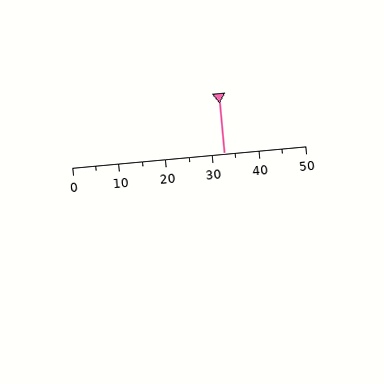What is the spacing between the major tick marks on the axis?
The major ticks are spaced 10 apart.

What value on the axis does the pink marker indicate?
The marker indicates approximately 32.5.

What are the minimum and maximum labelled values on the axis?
The axis runs from 0 to 50.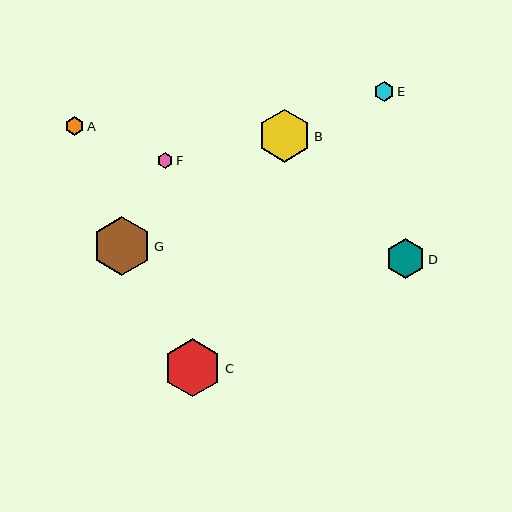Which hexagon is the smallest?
Hexagon F is the smallest with a size of approximately 16 pixels.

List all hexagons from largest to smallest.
From largest to smallest: G, C, B, D, E, A, F.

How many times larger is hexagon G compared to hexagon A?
Hexagon G is approximately 3.2 times the size of hexagon A.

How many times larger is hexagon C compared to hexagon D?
Hexagon C is approximately 1.5 times the size of hexagon D.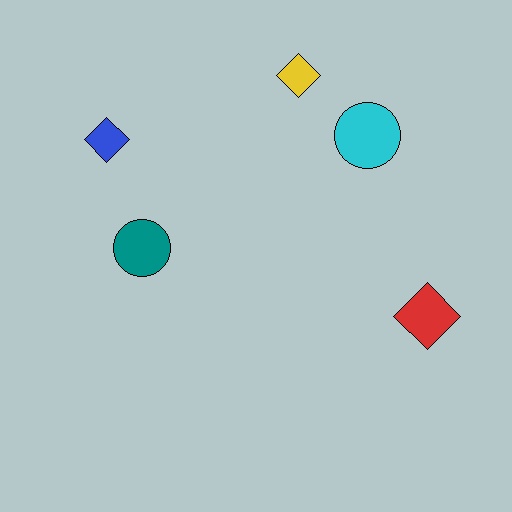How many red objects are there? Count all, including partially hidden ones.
There is 1 red object.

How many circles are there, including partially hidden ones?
There are 2 circles.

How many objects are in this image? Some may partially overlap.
There are 5 objects.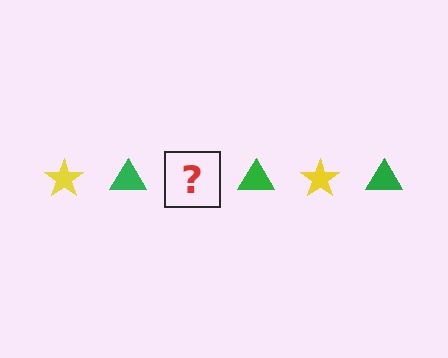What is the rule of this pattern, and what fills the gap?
The rule is that the pattern alternates between yellow star and green triangle. The gap should be filled with a yellow star.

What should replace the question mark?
The question mark should be replaced with a yellow star.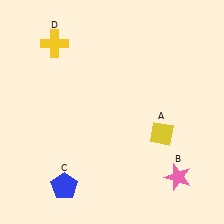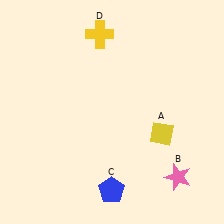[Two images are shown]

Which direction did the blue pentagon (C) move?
The blue pentagon (C) moved right.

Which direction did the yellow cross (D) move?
The yellow cross (D) moved right.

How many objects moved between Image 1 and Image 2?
2 objects moved between the two images.